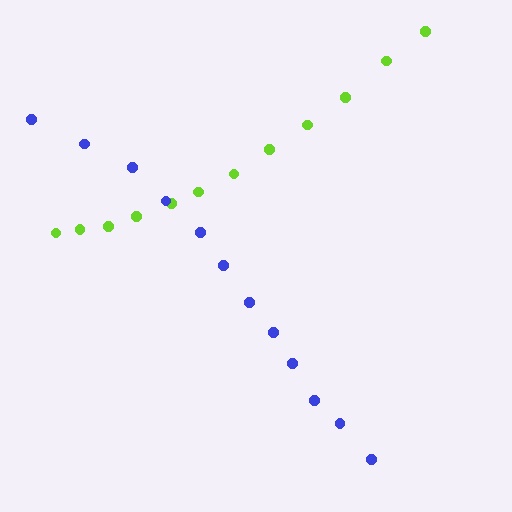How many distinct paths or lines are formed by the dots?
There are 2 distinct paths.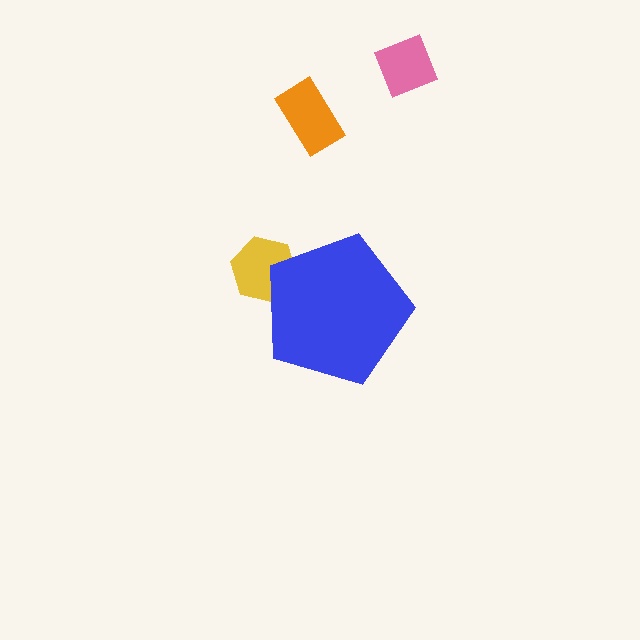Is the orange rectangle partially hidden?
No, the orange rectangle is fully visible.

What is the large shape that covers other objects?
A blue pentagon.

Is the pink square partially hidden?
No, the pink square is fully visible.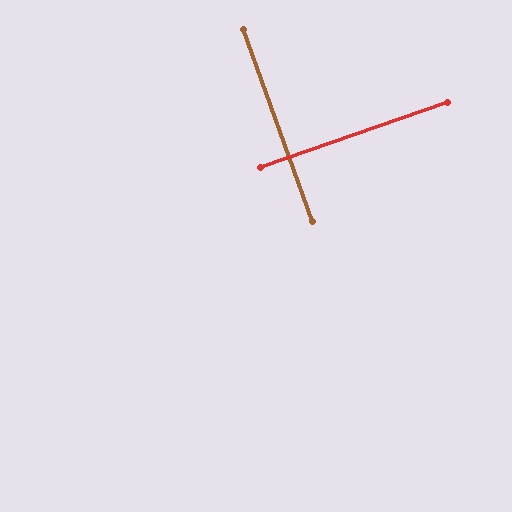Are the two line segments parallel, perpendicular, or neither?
Perpendicular — they meet at approximately 89°.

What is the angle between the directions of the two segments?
Approximately 89 degrees.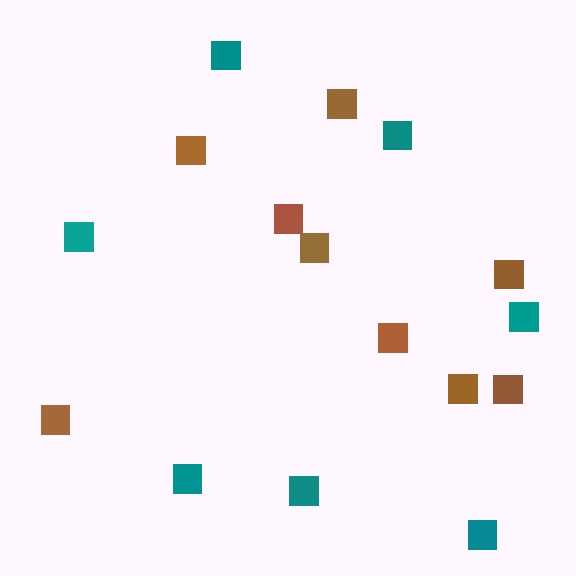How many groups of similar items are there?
There are 2 groups: one group of brown squares (9) and one group of teal squares (7).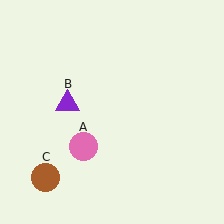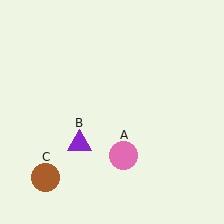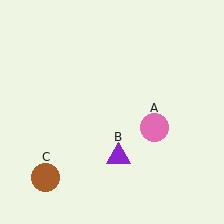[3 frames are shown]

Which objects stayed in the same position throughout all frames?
Brown circle (object C) remained stationary.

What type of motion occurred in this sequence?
The pink circle (object A), purple triangle (object B) rotated counterclockwise around the center of the scene.